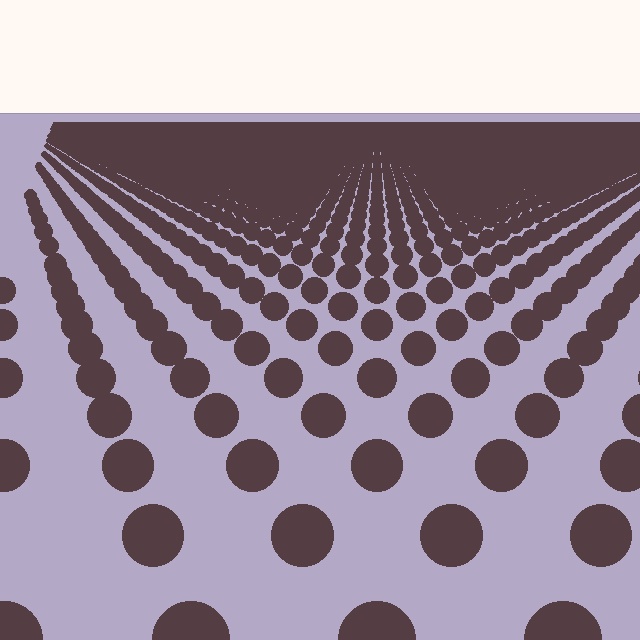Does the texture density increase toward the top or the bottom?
Density increases toward the top.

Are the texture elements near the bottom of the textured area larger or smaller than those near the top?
Larger. Near the bottom, elements are closer to the viewer and appear at a bigger on-screen size.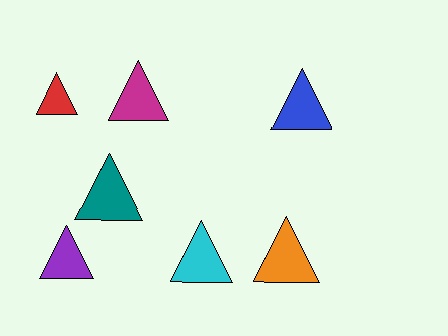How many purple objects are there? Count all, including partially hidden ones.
There is 1 purple object.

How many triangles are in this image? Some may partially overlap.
There are 7 triangles.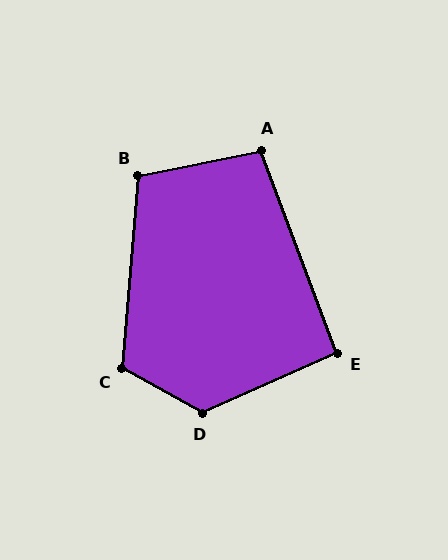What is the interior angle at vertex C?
Approximately 114 degrees (obtuse).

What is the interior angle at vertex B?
Approximately 107 degrees (obtuse).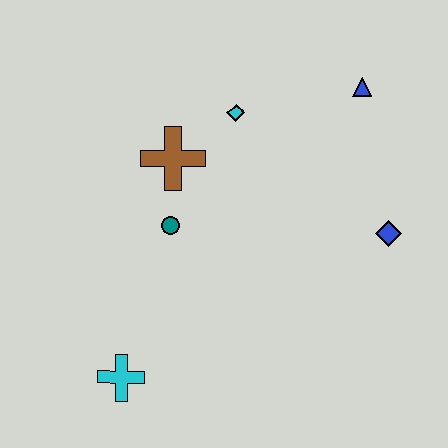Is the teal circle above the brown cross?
No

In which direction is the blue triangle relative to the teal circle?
The blue triangle is to the right of the teal circle.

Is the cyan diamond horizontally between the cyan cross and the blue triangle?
Yes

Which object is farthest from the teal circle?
The blue triangle is farthest from the teal circle.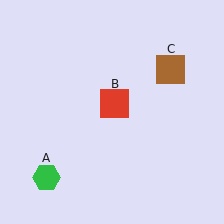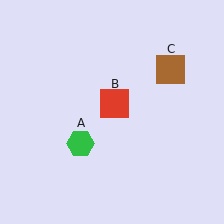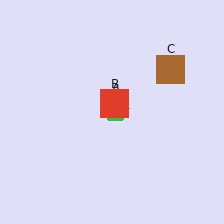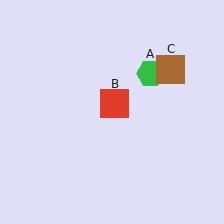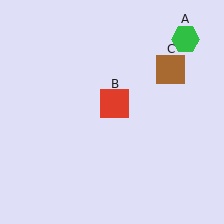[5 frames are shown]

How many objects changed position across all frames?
1 object changed position: green hexagon (object A).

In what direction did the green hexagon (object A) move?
The green hexagon (object A) moved up and to the right.